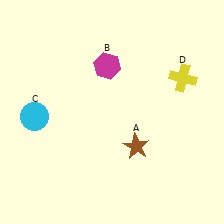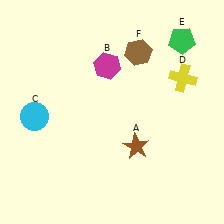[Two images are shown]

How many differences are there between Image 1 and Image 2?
There are 2 differences between the two images.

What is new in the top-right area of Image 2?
A green pentagon (E) was added in the top-right area of Image 2.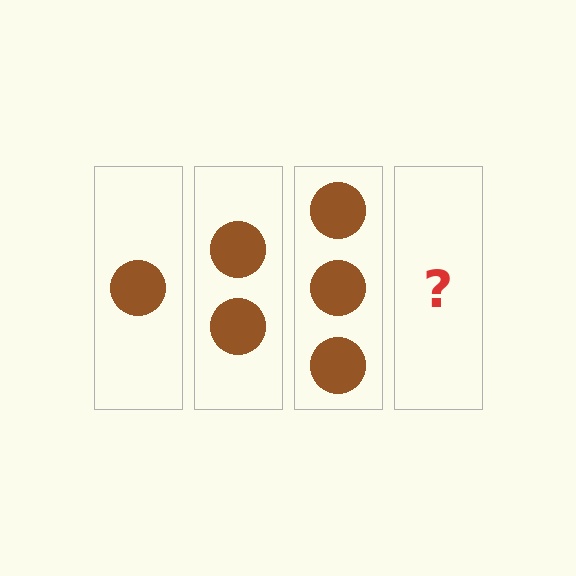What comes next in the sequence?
The next element should be 4 circles.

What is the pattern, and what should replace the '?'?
The pattern is that each step adds one more circle. The '?' should be 4 circles.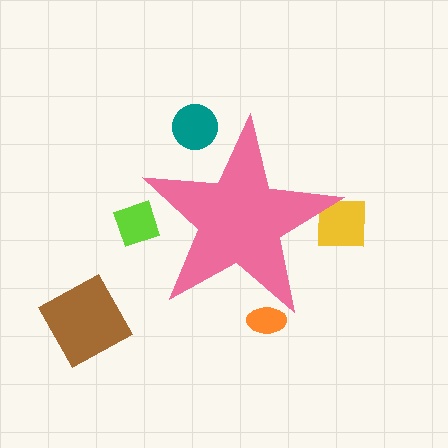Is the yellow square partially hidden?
Yes, the yellow square is partially hidden behind the pink star.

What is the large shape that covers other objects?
A pink star.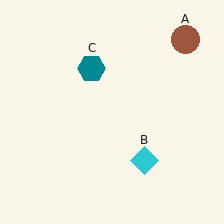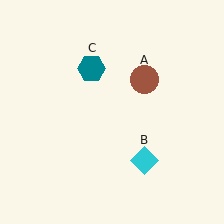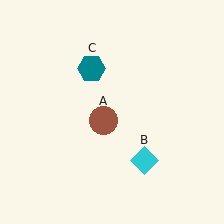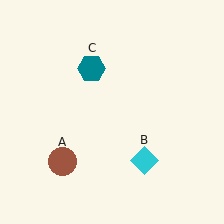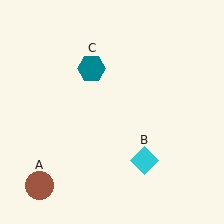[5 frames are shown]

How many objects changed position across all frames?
1 object changed position: brown circle (object A).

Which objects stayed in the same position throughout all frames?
Cyan diamond (object B) and teal hexagon (object C) remained stationary.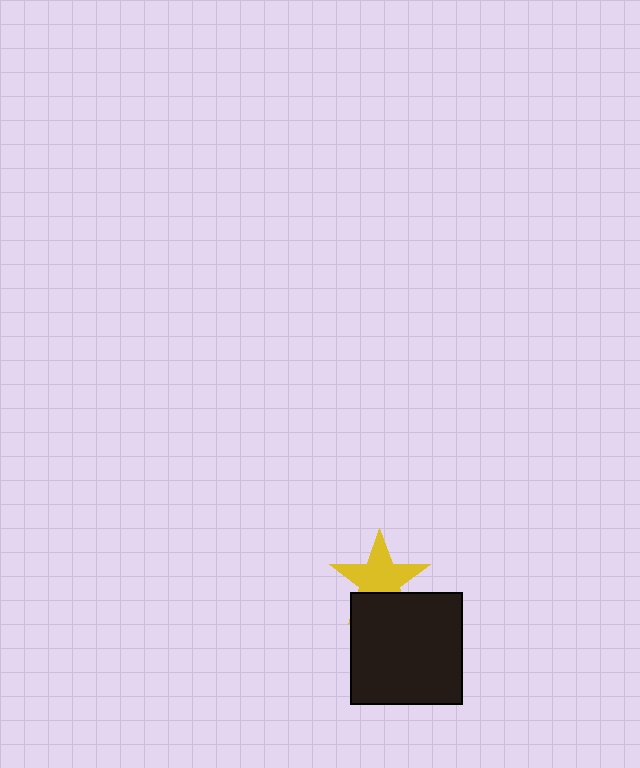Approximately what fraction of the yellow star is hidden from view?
Roughly 31% of the yellow star is hidden behind the black square.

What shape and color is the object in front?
The object in front is a black square.